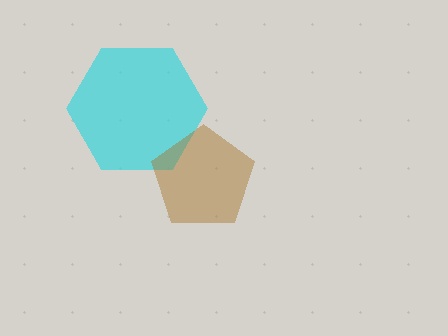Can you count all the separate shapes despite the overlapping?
Yes, there are 2 separate shapes.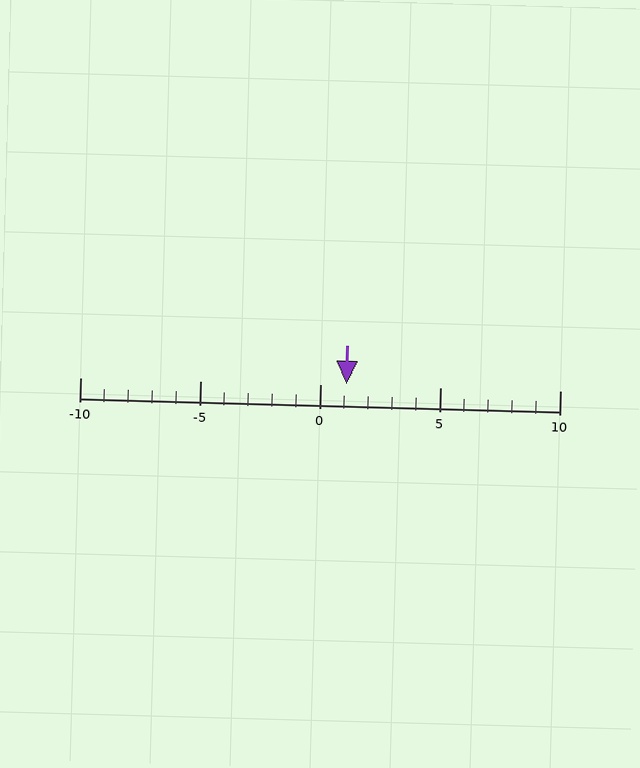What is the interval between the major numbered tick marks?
The major tick marks are spaced 5 units apart.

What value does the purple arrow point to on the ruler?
The purple arrow points to approximately 1.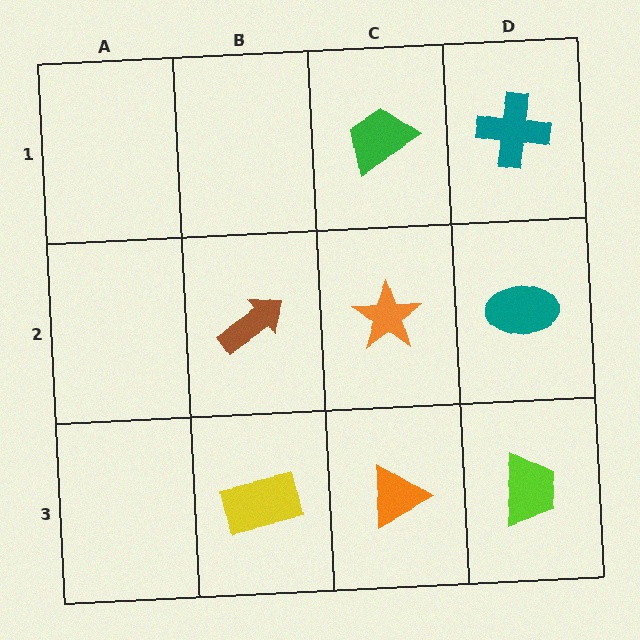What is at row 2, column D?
A teal ellipse.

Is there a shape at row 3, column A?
No, that cell is empty.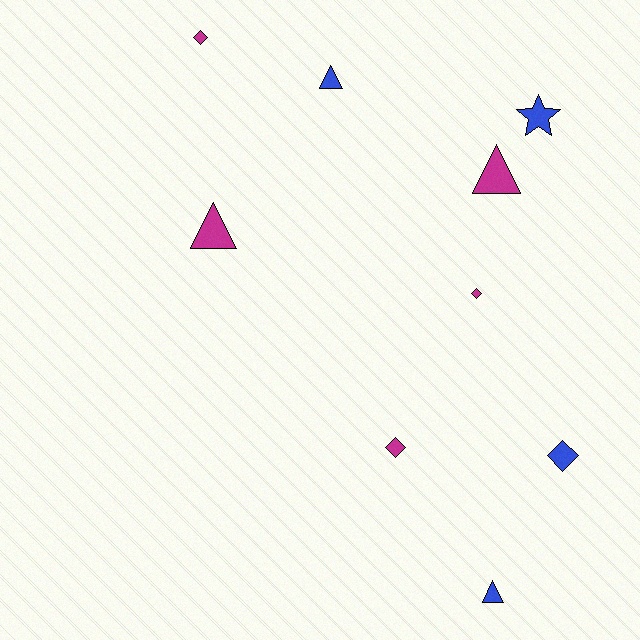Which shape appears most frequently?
Diamond, with 4 objects.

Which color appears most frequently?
Magenta, with 5 objects.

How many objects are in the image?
There are 9 objects.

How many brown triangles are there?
There are no brown triangles.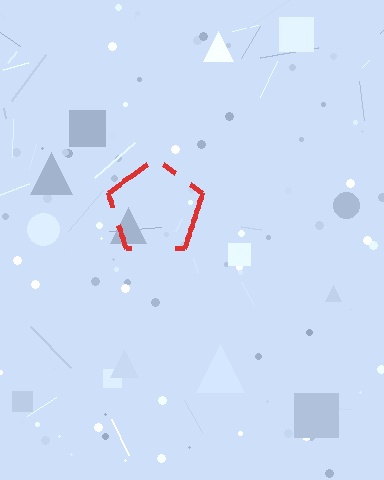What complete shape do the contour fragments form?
The contour fragments form a pentagon.